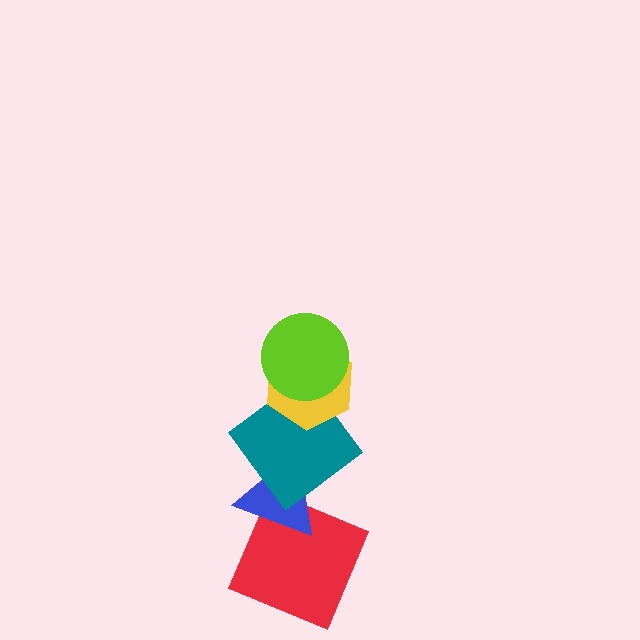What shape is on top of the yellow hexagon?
The lime circle is on top of the yellow hexagon.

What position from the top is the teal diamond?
The teal diamond is 3rd from the top.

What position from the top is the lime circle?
The lime circle is 1st from the top.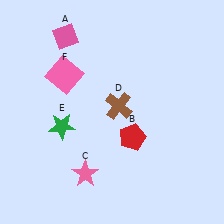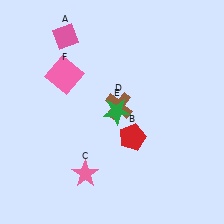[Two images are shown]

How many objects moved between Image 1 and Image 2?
1 object moved between the two images.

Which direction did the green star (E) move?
The green star (E) moved right.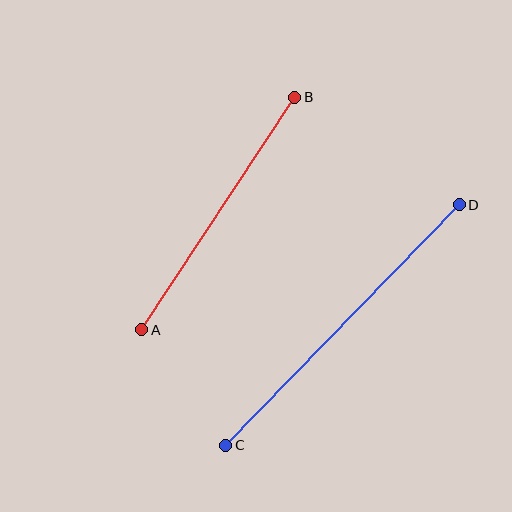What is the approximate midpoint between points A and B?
The midpoint is at approximately (218, 213) pixels.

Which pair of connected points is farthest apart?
Points C and D are farthest apart.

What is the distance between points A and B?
The distance is approximately 278 pixels.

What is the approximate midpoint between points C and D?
The midpoint is at approximately (343, 325) pixels.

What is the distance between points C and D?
The distance is approximately 335 pixels.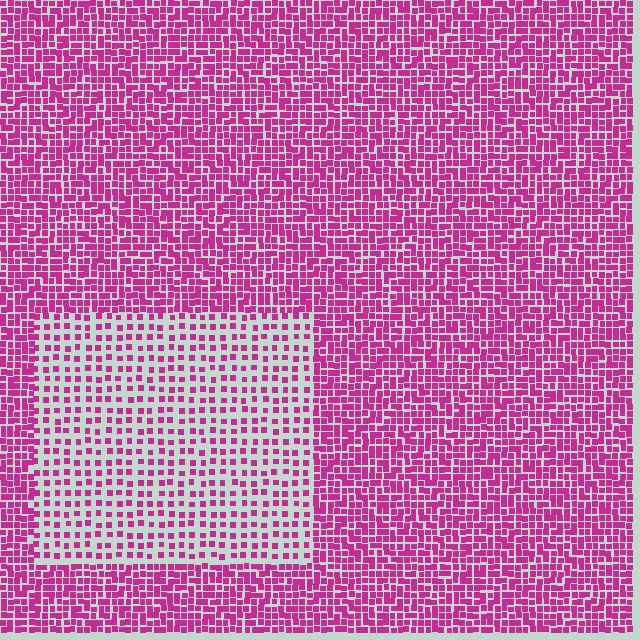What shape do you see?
I see a rectangle.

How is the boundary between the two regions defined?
The boundary is defined by a change in element density (approximately 2.2x ratio). All elements are the same color, size, and shape.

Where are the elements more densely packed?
The elements are more densely packed outside the rectangle boundary.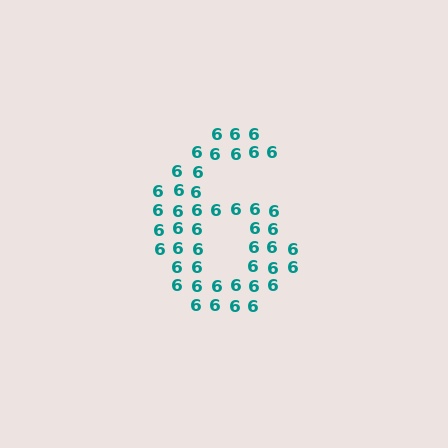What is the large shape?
The large shape is the digit 6.